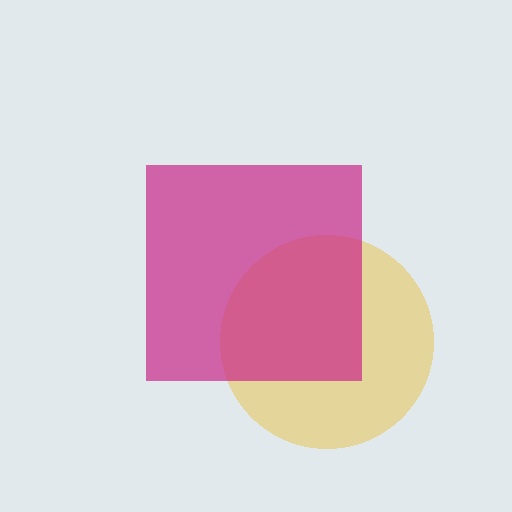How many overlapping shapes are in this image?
There are 2 overlapping shapes in the image.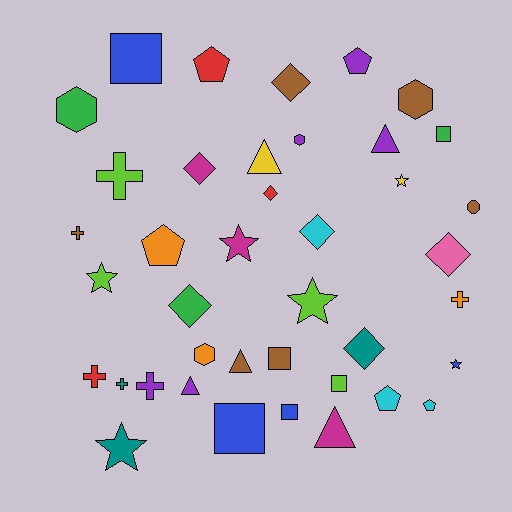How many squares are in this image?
There are 6 squares.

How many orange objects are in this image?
There are 3 orange objects.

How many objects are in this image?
There are 40 objects.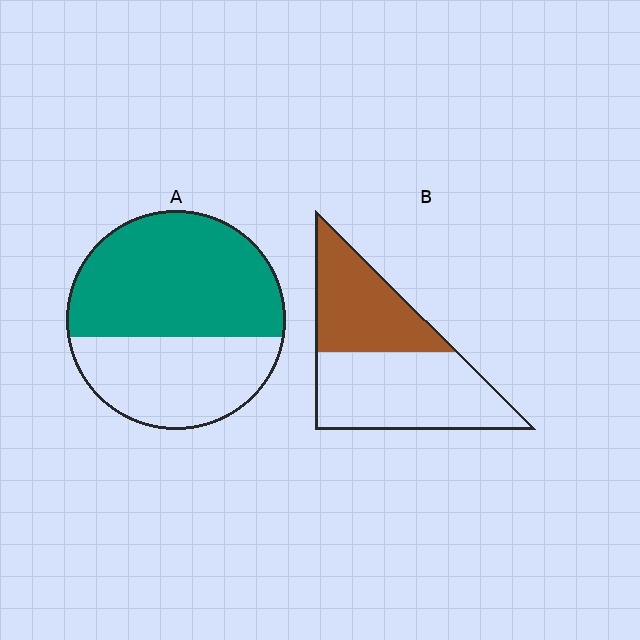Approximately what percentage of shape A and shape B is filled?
A is approximately 60% and B is approximately 40%.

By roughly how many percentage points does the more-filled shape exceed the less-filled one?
By roughly 20 percentage points (A over B).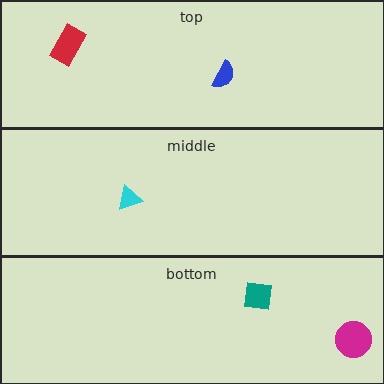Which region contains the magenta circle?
The bottom region.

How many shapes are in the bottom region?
2.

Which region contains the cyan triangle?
The middle region.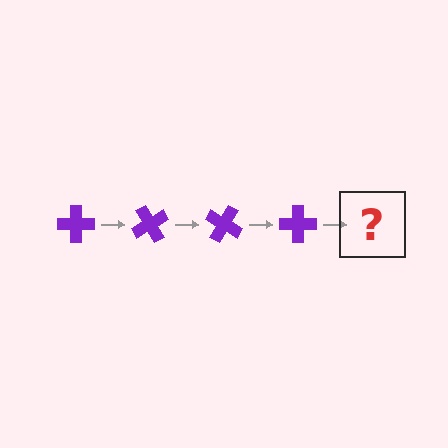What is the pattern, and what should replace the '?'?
The pattern is that the cross rotates 60 degrees each step. The '?' should be a purple cross rotated 240 degrees.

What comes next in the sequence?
The next element should be a purple cross rotated 240 degrees.